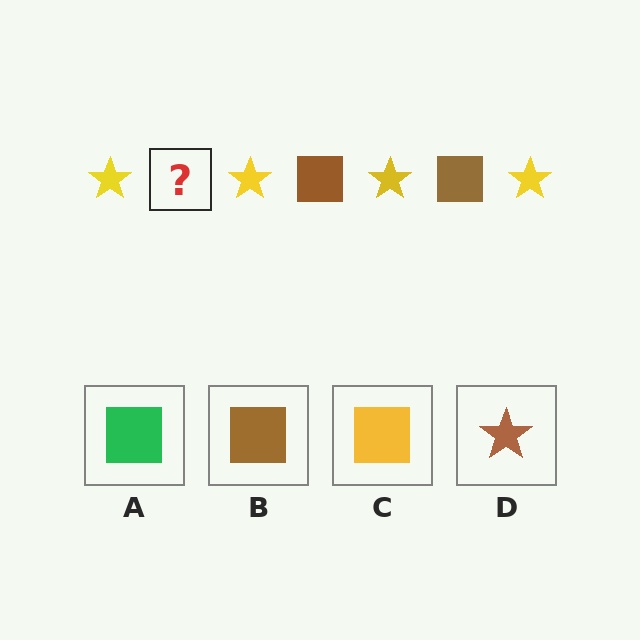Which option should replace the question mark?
Option B.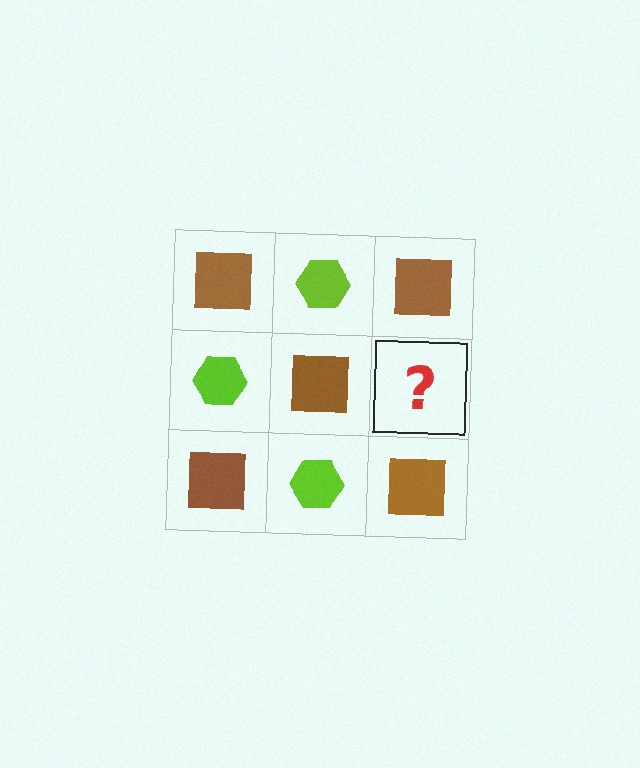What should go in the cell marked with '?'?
The missing cell should contain a lime hexagon.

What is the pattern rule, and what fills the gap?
The rule is that it alternates brown square and lime hexagon in a checkerboard pattern. The gap should be filled with a lime hexagon.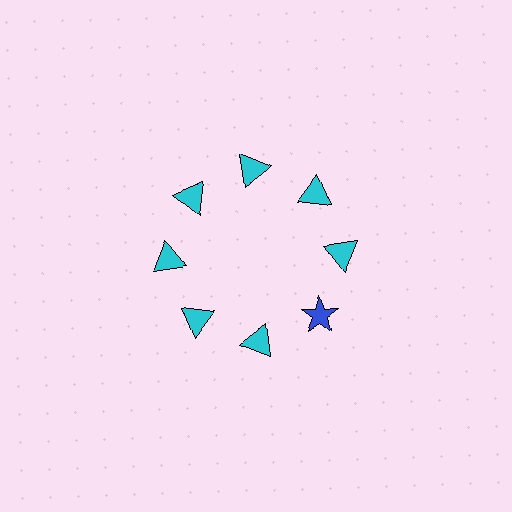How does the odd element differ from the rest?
It differs in both color (blue instead of cyan) and shape (star instead of triangle).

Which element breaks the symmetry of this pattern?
The blue star at roughly the 4 o'clock position breaks the symmetry. All other shapes are cyan triangles.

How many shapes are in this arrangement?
There are 8 shapes arranged in a ring pattern.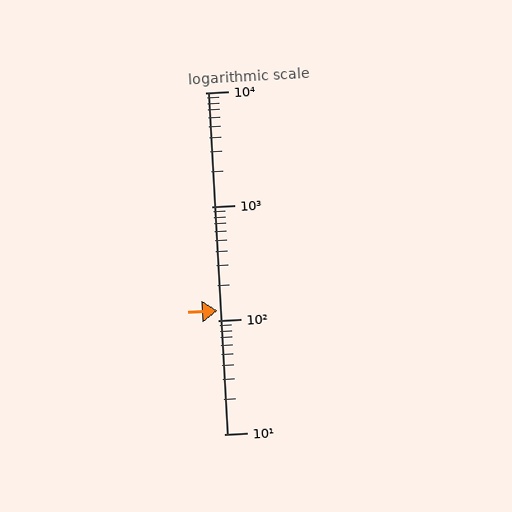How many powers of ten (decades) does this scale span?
The scale spans 3 decades, from 10 to 10000.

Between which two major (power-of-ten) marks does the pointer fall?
The pointer is between 100 and 1000.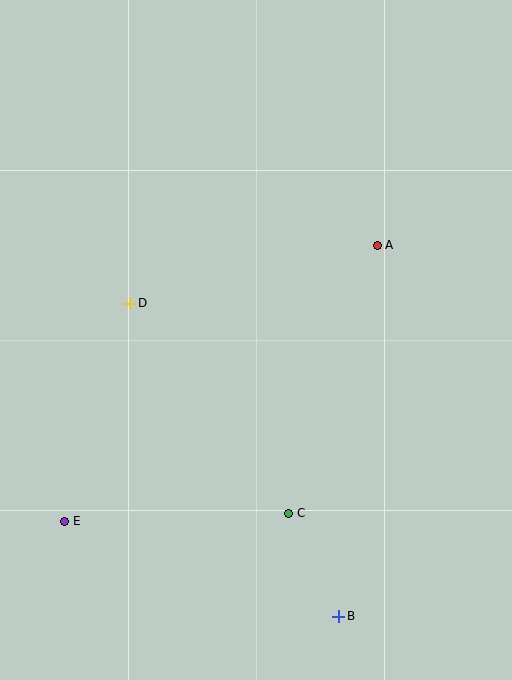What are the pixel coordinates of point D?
Point D is at (130, 303).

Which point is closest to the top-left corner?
Point D is closest to the top-left corner.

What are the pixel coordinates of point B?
Point B is at (339, 616).